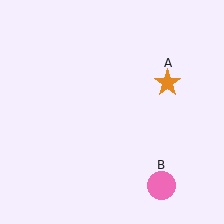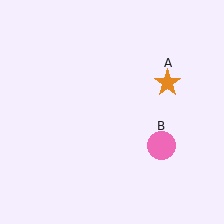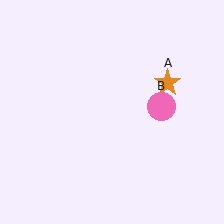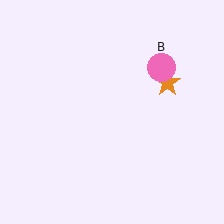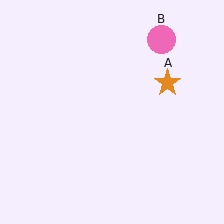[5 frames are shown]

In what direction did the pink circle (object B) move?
The pink circle (object B) moved up.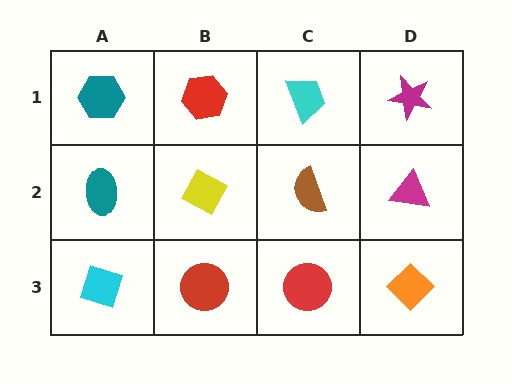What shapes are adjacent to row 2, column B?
A red hexagon (row 1, column B), a red circle (row 3, column B), a teal ellipse (row 2, column A), a brown semicircle (row 2, column C).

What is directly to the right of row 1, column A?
A red hexagon.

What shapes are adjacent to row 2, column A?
A teal hexagon (row 1, column A), a cyan diamond (row 3, column A), a yellow diamond (row 2, column B).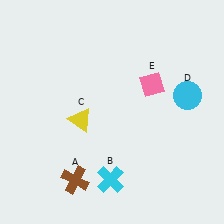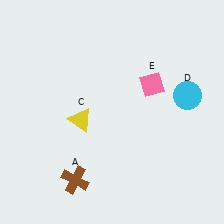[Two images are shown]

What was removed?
The cyan cross (B) was removed in Image 2.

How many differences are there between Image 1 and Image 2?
There is 1 difference between the two images.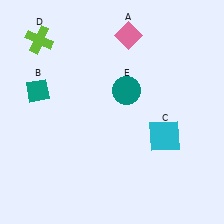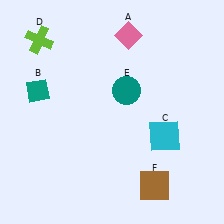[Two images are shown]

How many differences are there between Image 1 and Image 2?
There is 1 difference between the two images.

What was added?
A brown square (F) was added in Image 2.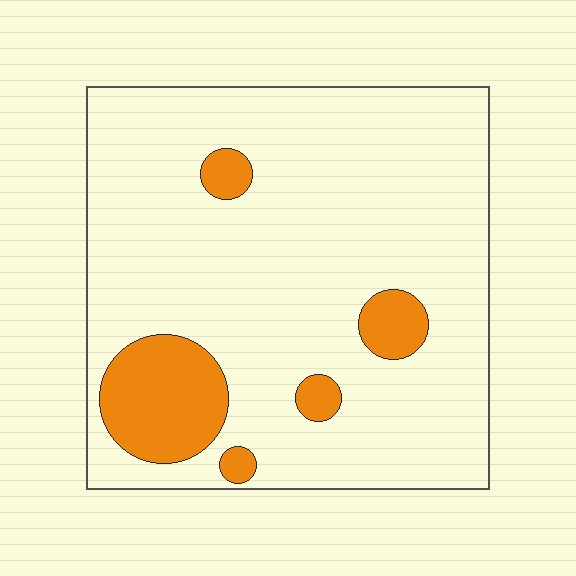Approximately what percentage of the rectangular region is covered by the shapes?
Approximately 15%.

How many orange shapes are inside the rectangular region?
5.